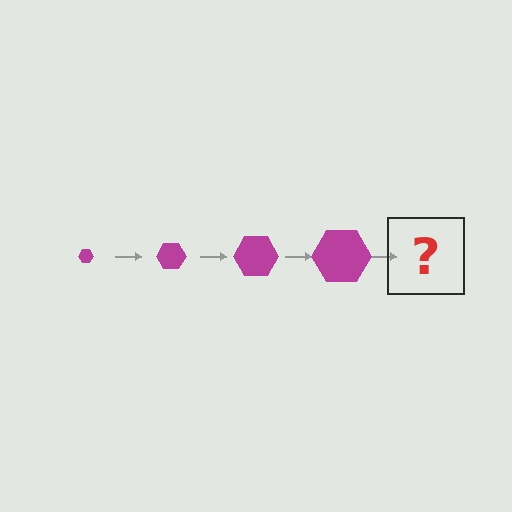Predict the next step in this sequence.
The next step is a magenta hexagon, larger than the previous one.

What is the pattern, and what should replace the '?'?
The pattern is that the hexagon gets progressively larger each step. The '?' should be a magenta hexagon, larger than the previous one.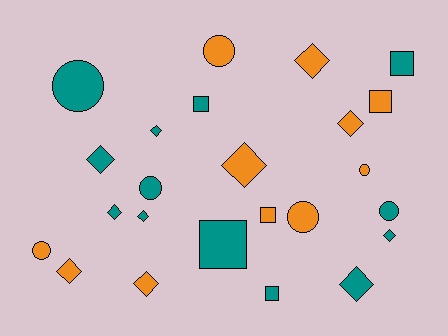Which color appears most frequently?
Teal, with 13 objects.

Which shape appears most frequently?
Diamond, with 11 objects.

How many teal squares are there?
There are 4 teal squares.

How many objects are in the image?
There are 24 objects.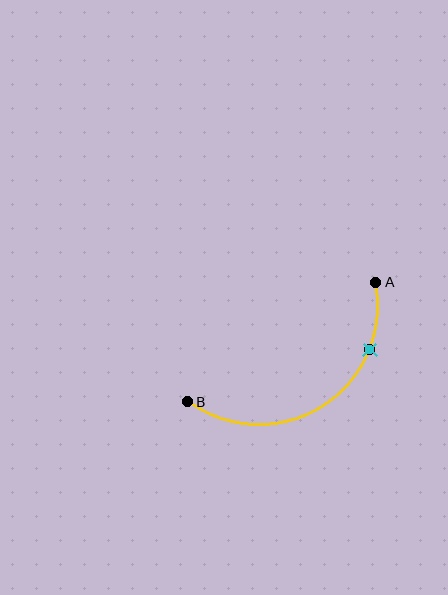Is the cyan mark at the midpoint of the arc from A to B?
No. The cyan mark lies on the arc but is closer to endpoint A. The arc midpoint would be at the point on the curve equidistant along the arc from both A and B.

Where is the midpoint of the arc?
The arc midpoint is the point on the curve farthest from the straight line joining A and B. It sits below that line.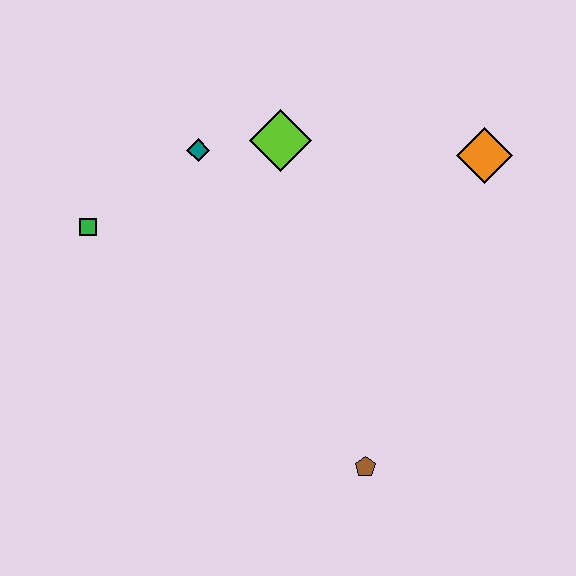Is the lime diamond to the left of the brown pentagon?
Yes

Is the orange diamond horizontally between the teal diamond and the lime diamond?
No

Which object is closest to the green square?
The teal diamond is closest to the green square.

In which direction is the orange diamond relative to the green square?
The orange diamond is to the right of the green square.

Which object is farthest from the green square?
The orange diamond is farthest from the green square.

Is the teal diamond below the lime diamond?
Yes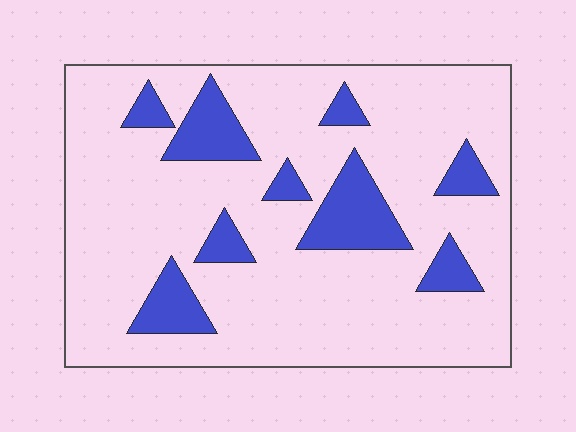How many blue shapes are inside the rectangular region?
9.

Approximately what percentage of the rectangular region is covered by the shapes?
Approximately 20%.